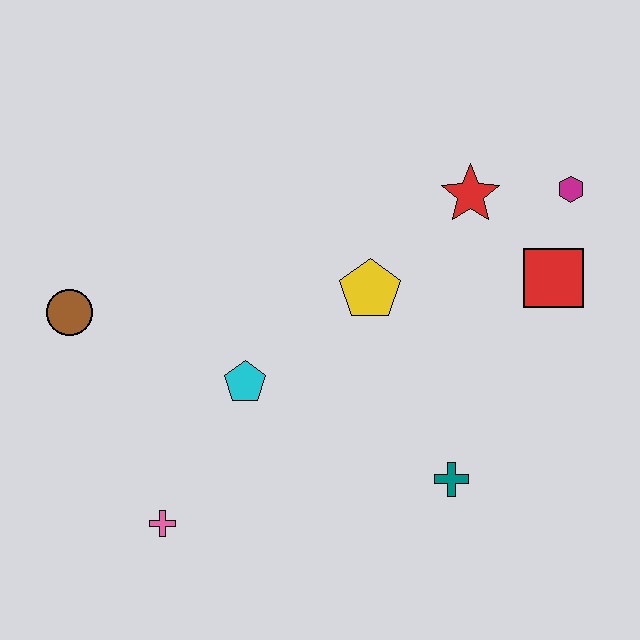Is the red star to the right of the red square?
No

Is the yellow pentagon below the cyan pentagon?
No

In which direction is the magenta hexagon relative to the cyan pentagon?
The magenta hexagon is to the right of the cyan pentagon.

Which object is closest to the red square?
The magenta hexagon is closest to the red square.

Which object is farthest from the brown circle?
The magenta hexagon is farthest from the brown circle.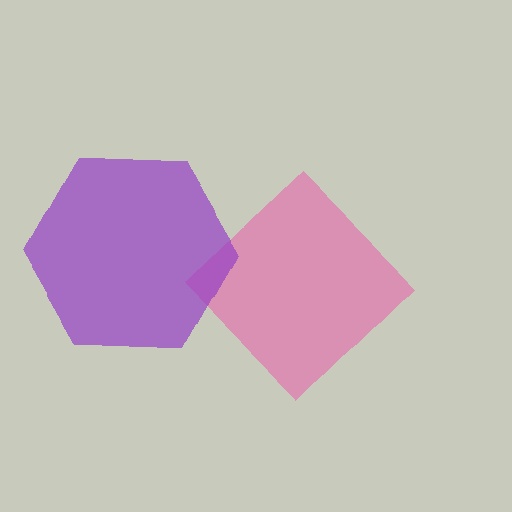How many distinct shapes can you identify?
There are 2 distinct shapes: a pink diamond, a purple hexagon.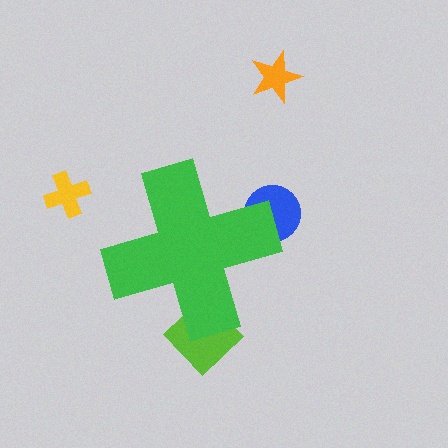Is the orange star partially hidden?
No, the orange star is fully visible.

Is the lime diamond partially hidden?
Yes, the lime diamond is partially hidden behind the green cross.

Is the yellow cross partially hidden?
No, the yellow cross is fully visible.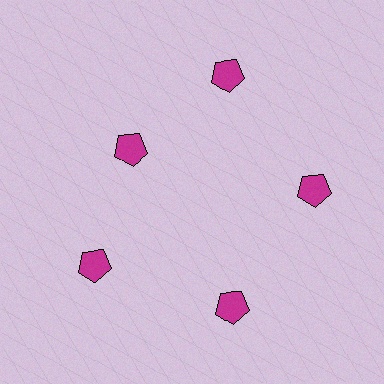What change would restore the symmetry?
The symmetry would be restored by moving it outward, back onto the ring so that all 5 pentagons sit at equal angles and equal distance from the center.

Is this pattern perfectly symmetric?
No. The 5 magenta pentagons are arranged in a ring, but one element near the 10 o'clock position is pulled inward toward the center, breaking the 5-fold rotational symmetry.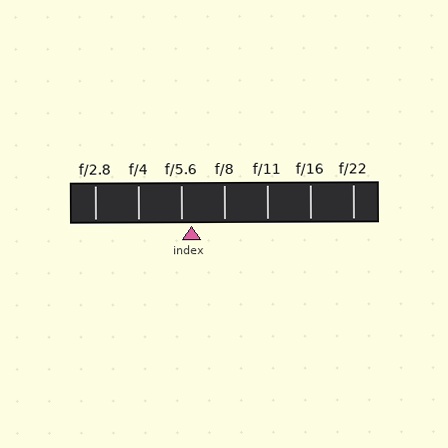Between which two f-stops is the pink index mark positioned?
The index mark is between f/5.6 and f/8.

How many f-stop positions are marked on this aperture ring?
There are 7 f-stop positions marked.